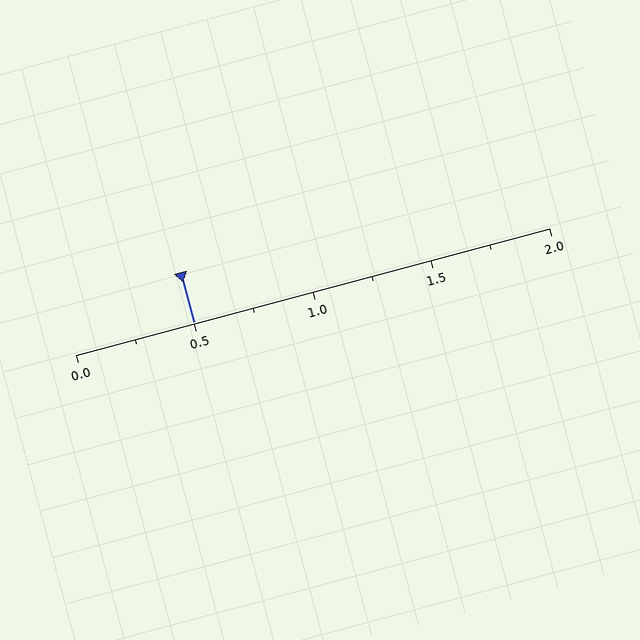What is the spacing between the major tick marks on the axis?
The major ticks are spaced 0.5 apart.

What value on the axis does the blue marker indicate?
The marker indicates approximately 0.5.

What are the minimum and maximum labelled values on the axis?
The axis runs from 0.0 to 2.0.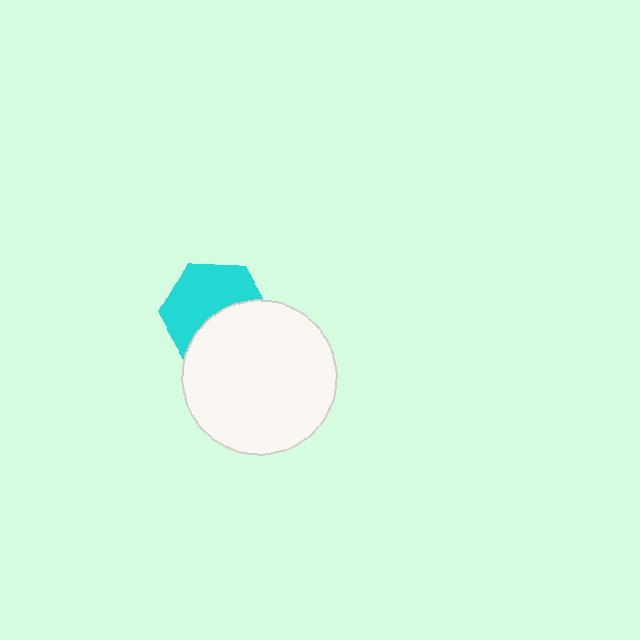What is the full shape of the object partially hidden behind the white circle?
The partially hidden object is a cyan hexagon.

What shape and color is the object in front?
The object in front is a white circle.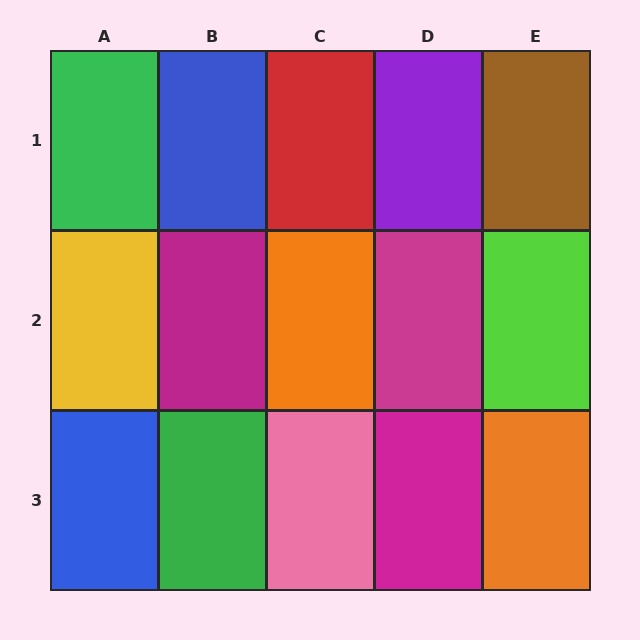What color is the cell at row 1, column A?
Green.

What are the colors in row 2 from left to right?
Yellow, magenta, orange, magenta, lime.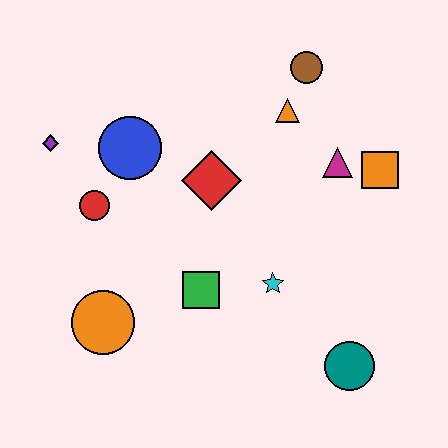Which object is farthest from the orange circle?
The brown circle is farthest from the orange circle.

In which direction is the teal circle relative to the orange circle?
The teal circle is to the right of the orange circle.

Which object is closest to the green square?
The cyan star is closest to the green square.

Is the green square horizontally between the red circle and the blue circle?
No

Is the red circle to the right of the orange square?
No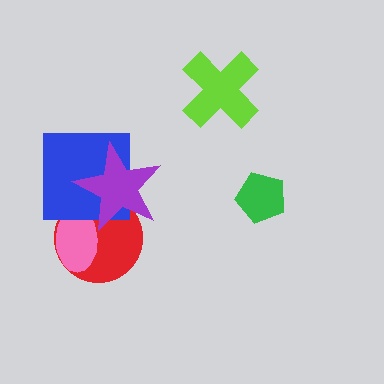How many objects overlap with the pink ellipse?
3 objects overlap with the pink ellipse.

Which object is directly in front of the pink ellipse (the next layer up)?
The blue square is directly in front of the pink ellipse.